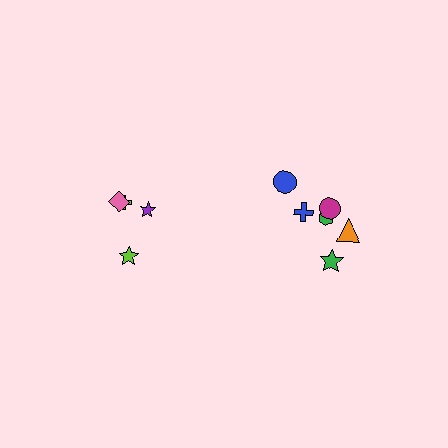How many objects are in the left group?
There are 4 objects.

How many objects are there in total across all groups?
There are 10 objects.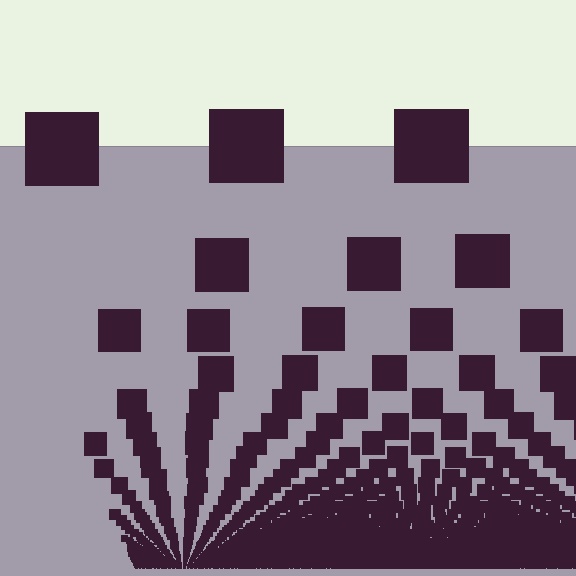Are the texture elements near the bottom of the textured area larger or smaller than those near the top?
Smaller. The gradient is inverted — elements near the bottom are smaller and denser.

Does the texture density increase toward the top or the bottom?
Density increases toward the bottom.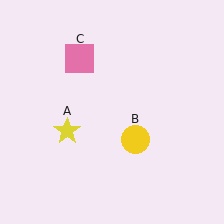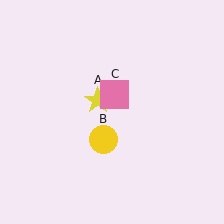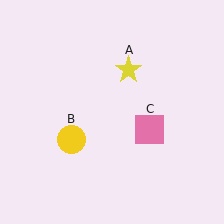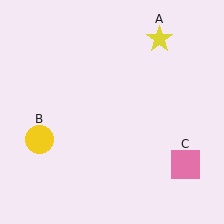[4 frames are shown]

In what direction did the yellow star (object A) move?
The yellow star (object A) moved up and to the right.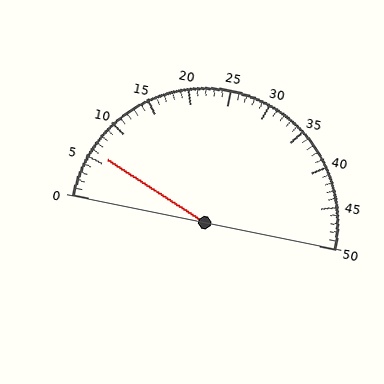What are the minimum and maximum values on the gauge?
The gauge ranges from 0 to 50.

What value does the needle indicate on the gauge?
The needle indicates approximately 6.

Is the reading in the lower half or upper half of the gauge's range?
The reading is in the lower half of the range (0 to 50).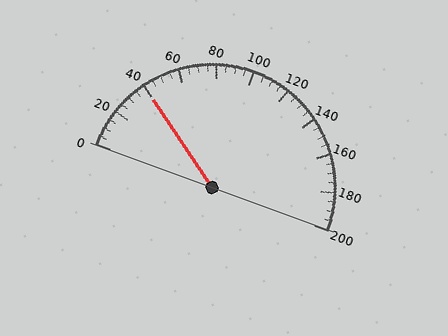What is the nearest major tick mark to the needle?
The nearest major tick mark is 40.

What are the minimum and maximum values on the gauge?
The gauge ranges from 0 to 200.